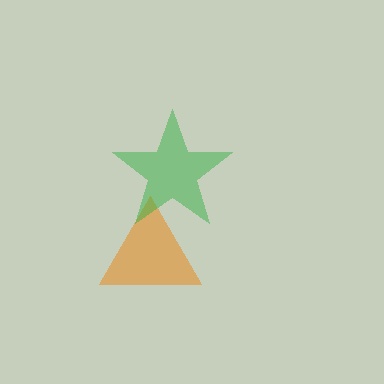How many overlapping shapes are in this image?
There are 2 overlapping shapes in the image.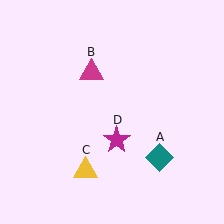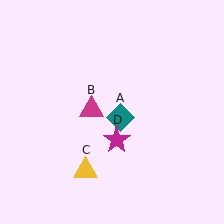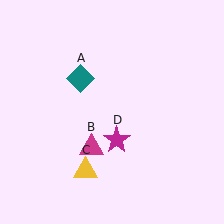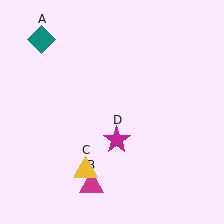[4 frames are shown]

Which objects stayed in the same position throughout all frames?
Yellow triangle (object C) and magenta star (object D) remained stationary.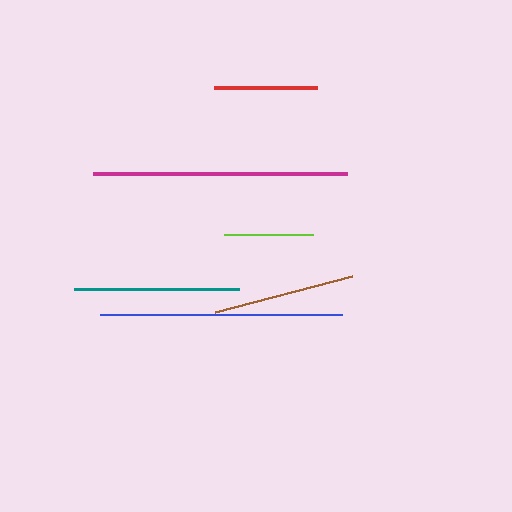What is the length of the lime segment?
The lime segment is approximately 90 pixels long.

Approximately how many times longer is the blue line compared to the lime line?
The blue line is approximately 2.7 times the length of the lime line.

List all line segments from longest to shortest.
From longest to shortest: magenta, blue, teal, brown, red, lime.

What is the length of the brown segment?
The brown segment is approximately 141 pixels long.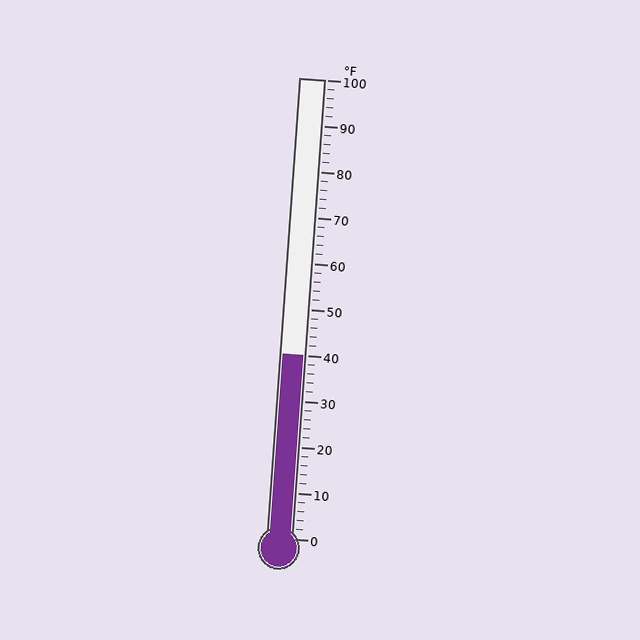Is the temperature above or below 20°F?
The temperature is above 20°F.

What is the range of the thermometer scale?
The thermometer scale ranges from 0°F to 100°F.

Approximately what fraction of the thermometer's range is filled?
The thermometer is filled to approximately 40% of its range.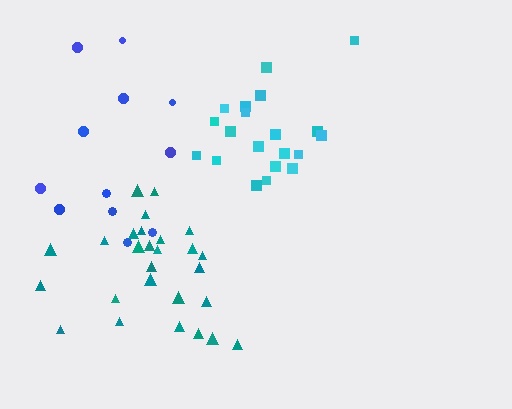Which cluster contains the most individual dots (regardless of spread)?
Teal (27).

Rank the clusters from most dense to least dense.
cyan, teal, blue.